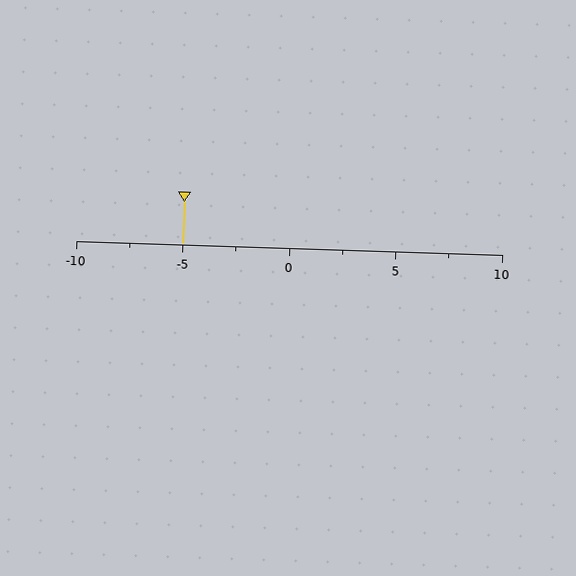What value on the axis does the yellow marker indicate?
The marker indicates approximately -5.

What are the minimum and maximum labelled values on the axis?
The axis runs from -10 to 10.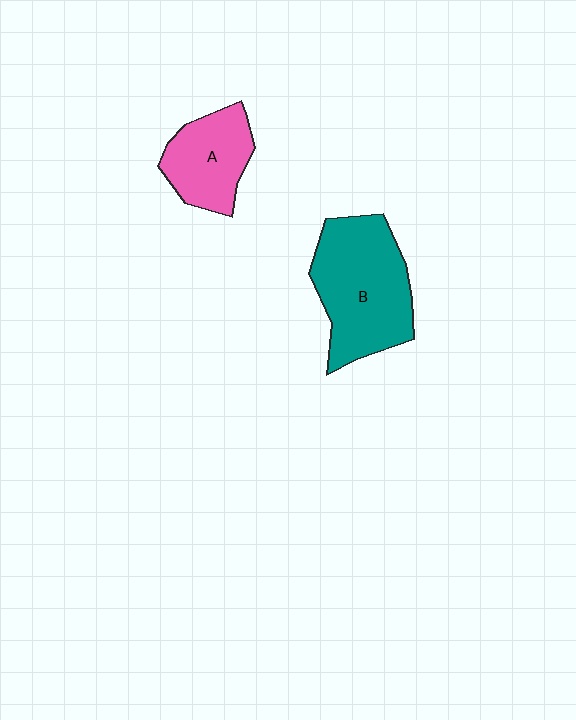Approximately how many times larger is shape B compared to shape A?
Approximately 1.7 times.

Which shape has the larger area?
Shape B (teal).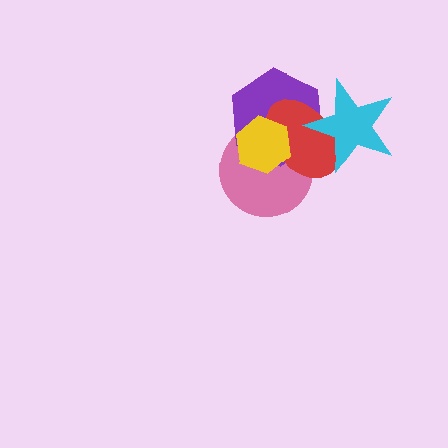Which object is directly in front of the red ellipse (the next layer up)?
The cyan star is directly in front of the red ellipse.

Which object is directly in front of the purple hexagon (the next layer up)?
The red ellipse is directly in front of the purple hexagon.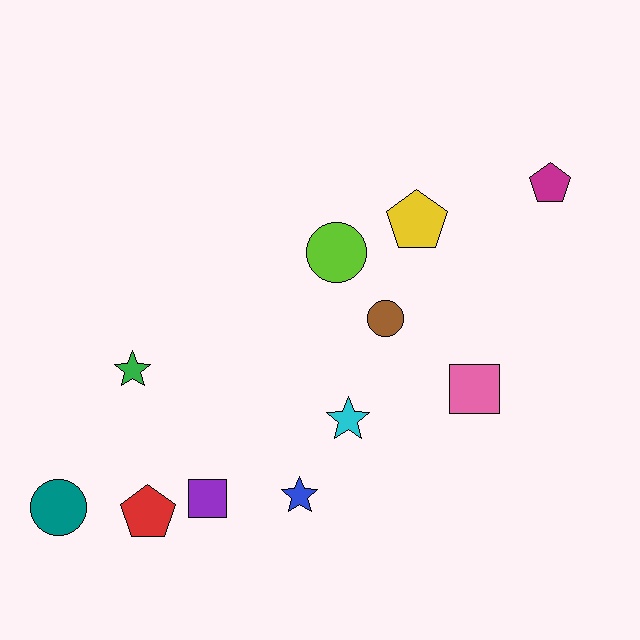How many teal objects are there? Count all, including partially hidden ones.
There is 1 teal object.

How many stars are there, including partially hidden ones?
There are 3 stars.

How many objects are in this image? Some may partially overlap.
There are 11 objects.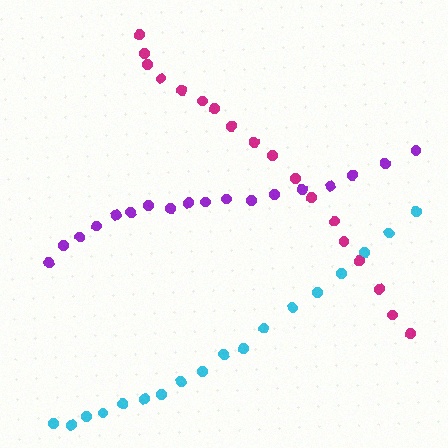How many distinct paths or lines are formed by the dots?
There are 3 distinct paths.